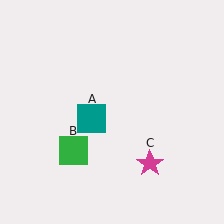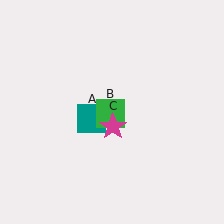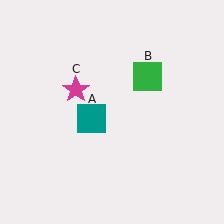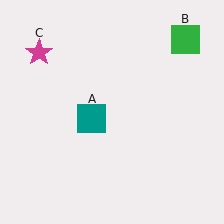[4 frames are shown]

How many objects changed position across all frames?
2 objects changed position: green square (object B), magenta star (object C).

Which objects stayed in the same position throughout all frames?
Teal square (object A) remained stationary.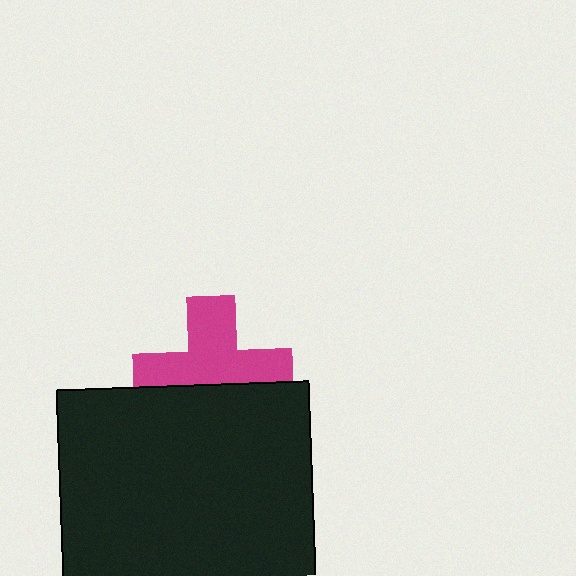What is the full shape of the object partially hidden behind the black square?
The partially hidden object is a magenta cross.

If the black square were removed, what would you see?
You would see the complete magenta cross.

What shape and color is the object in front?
The object in front is a black square.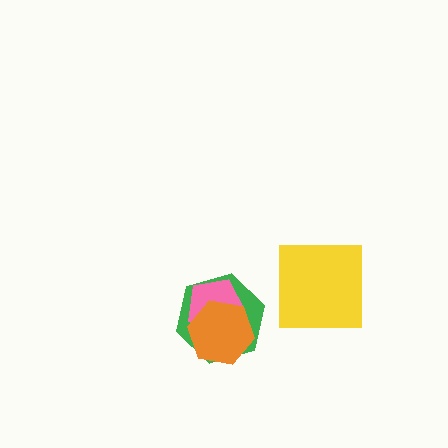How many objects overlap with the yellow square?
0 objects overlap with the yellow square.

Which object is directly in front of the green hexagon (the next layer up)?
The pink pentagon is directly in front of the green hexagon.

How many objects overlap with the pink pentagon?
2 objects overlap with the pink pentagon.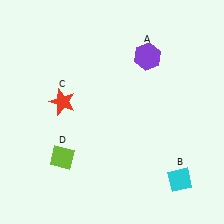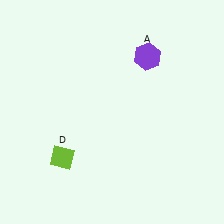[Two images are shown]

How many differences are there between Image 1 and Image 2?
There are 2 differences between the two images.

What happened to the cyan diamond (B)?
The cyan diamond (B) was removed in Image 2. It was in the bottom-right area of Image 1.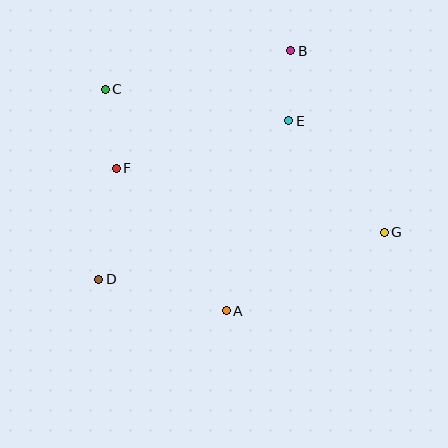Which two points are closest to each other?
Points B and E are closest to each other.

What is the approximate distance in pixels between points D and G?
The distance between D and G is approximately 289 pixels.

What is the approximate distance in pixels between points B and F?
The distance between B and F is approximately 210 pixels.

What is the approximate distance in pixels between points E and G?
The distance between E and G is approximately 147 pixels.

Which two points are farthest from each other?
Points C and G are farthest from each other.